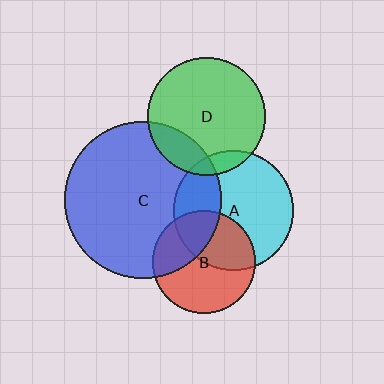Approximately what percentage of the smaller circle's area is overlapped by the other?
Approximately 10%.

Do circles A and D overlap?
Yes.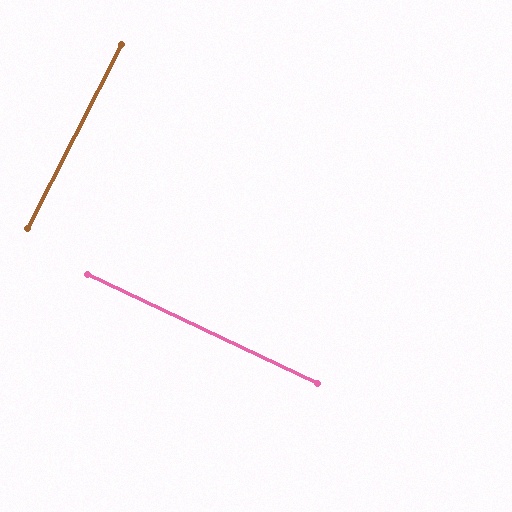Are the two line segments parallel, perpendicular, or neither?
Perpendicular — they meet at approximately 88°.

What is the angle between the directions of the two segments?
Approximately 88 degrees.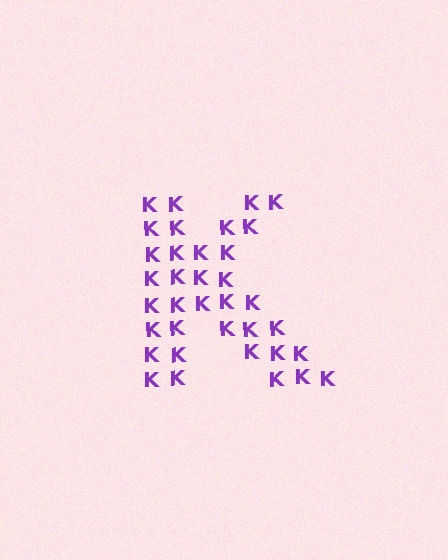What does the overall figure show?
The overall figure shows the letter K.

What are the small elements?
The small elements are letter K's.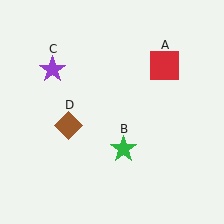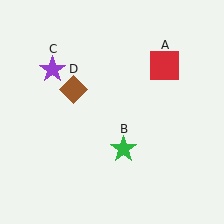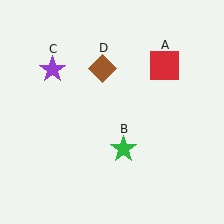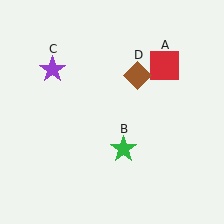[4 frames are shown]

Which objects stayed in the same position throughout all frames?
Red square (object A) and green star (object B) and purple star (object C) remained stationary.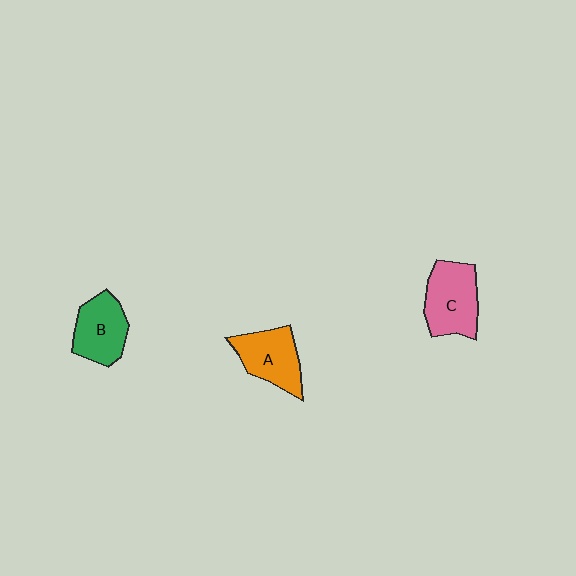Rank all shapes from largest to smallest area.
From largest to smallest: C (pink), A (orange), B (green).